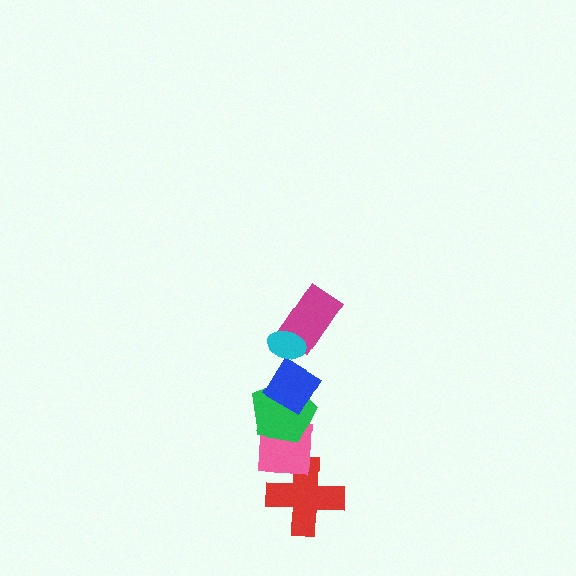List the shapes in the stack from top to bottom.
From top to bottom: the cyan ellipse, the magenta rectangle, the blue diamond, the green pentagon, the pink square, the red cross.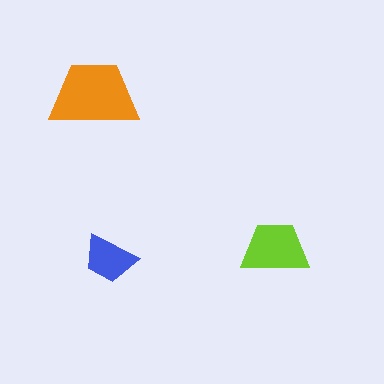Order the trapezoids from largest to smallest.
the orange one, the lime one, the blue one.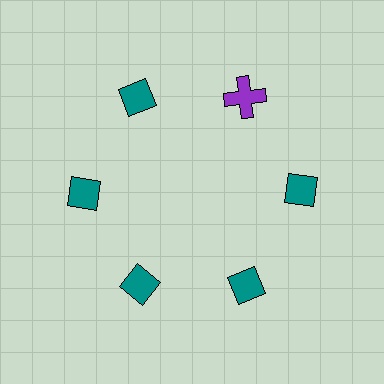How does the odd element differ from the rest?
It differs in both color (purple instead of teal) and shape (cross instead of diamond).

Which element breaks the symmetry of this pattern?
The purple cross at roughly the 1 o'clock position breaks the symmetry. All other shapes are teal diamonds.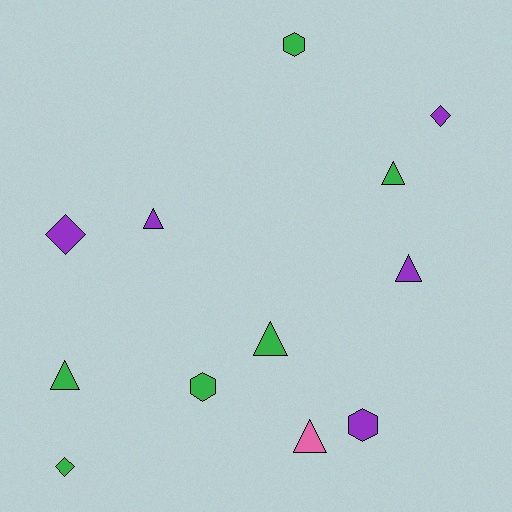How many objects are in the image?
There are 12 objects.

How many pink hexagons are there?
There are no pink hexagons.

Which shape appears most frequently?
Triangle, with 6 objects.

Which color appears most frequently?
Green, with 6 objects.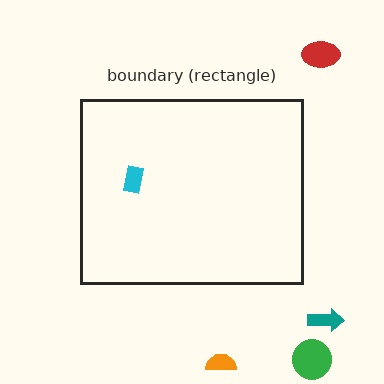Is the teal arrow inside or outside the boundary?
Outside.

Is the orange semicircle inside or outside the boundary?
Outside.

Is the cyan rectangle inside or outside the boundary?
Inside.